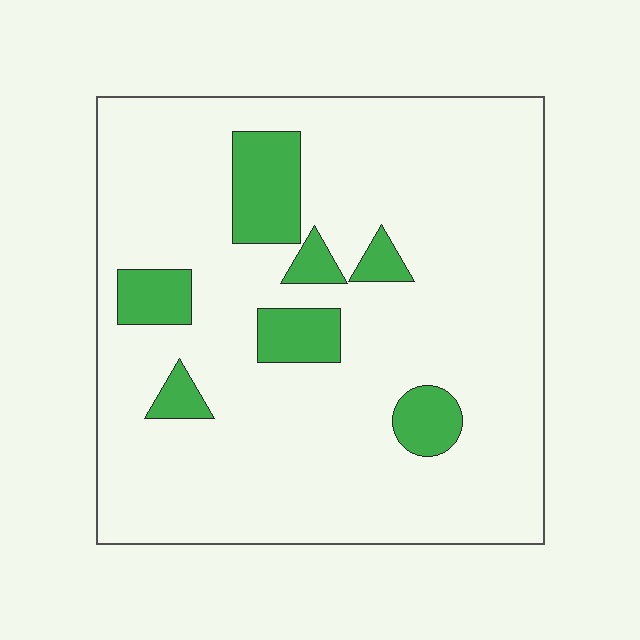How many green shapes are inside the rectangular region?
7.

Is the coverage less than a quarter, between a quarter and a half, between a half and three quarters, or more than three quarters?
Less than a quarter.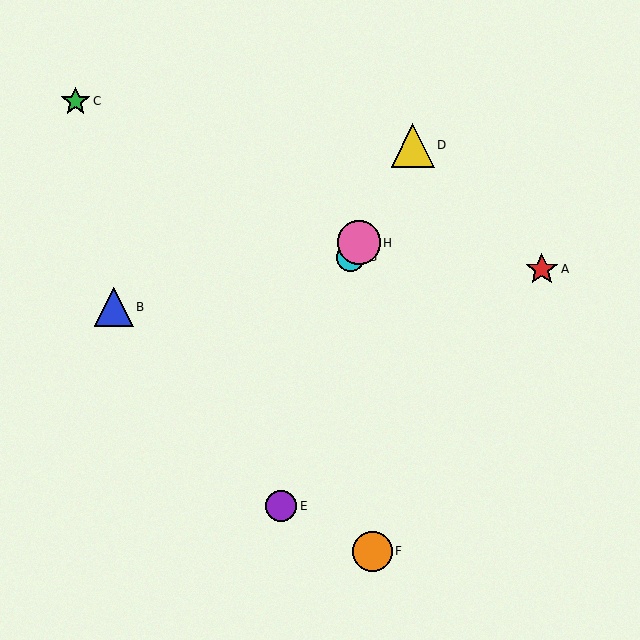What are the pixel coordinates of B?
Object B is at (114, 307).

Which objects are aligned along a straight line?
Objects D, G, H are aligned along a straight line.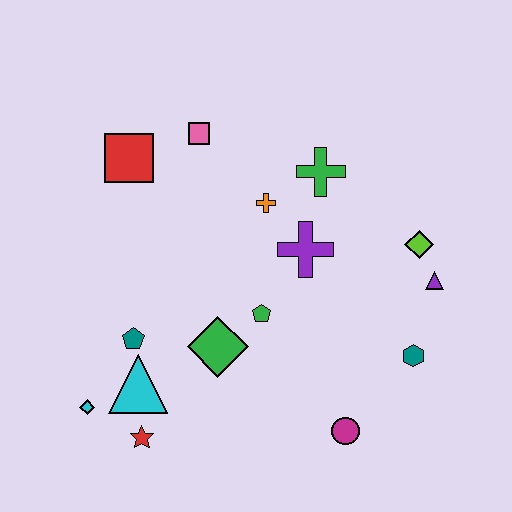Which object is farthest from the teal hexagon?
The red square is farthest from the teal hexagon.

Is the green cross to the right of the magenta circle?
No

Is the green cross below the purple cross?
No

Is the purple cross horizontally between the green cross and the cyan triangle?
Yes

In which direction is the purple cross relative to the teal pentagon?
The purple cross is to the right of the teal pentagon.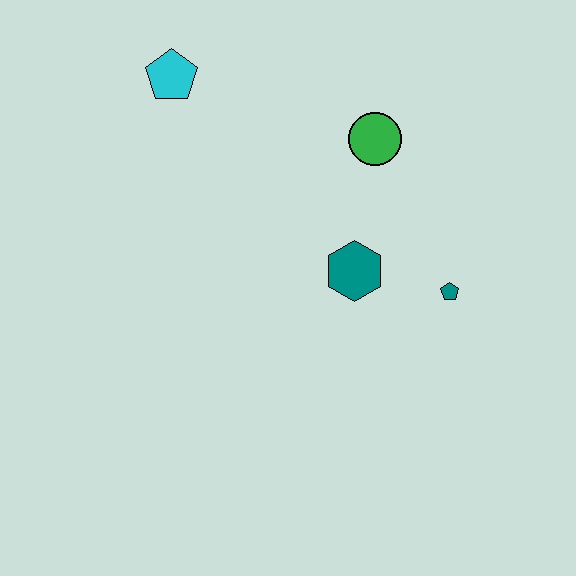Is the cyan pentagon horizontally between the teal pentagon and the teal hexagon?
No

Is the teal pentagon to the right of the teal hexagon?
Yes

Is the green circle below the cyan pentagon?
Yes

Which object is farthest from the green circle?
The cyan pentagon is farthest from the green circle.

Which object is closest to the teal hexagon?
The teal pentagon is closest to the teal hexagon.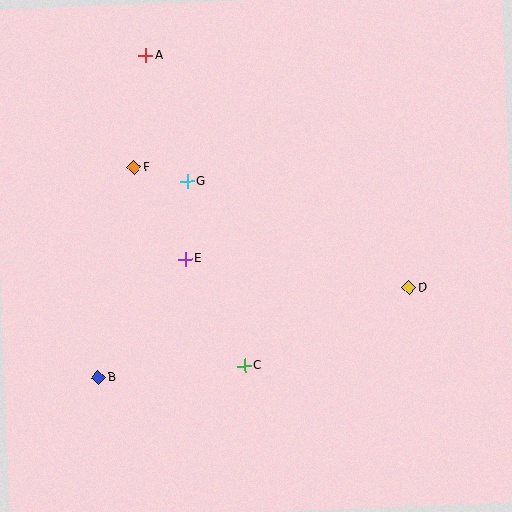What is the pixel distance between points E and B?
The distance between E and B is 147 pixels.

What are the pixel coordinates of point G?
Point G is at (187, 181).